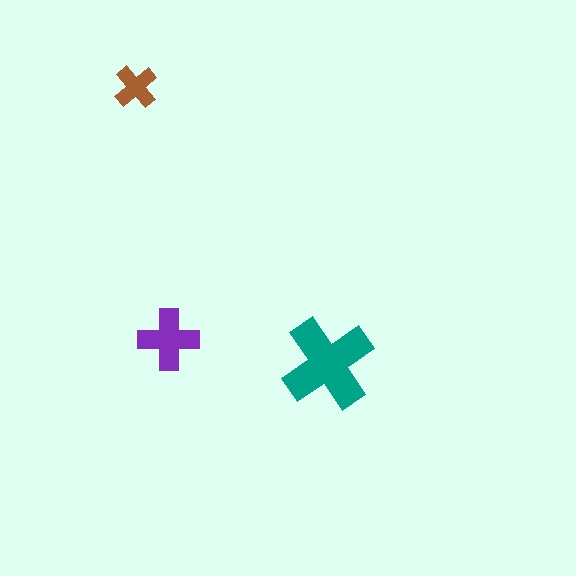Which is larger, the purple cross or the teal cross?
The teal one.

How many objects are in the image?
There are 3 objects in the image.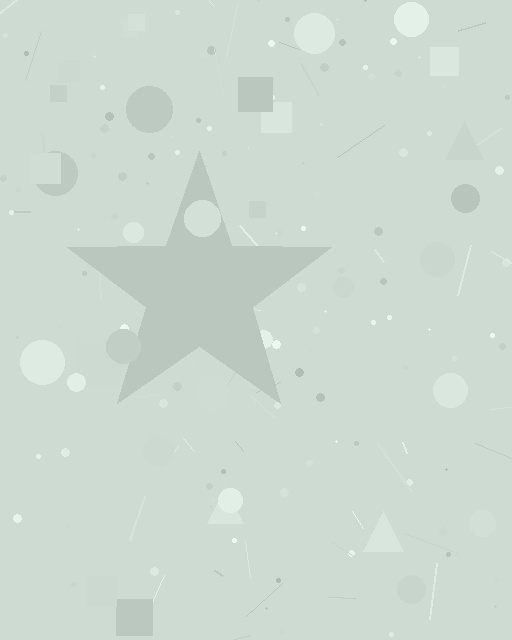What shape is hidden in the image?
A star is hidden in the image.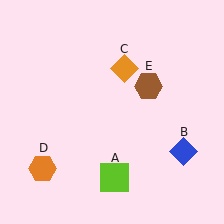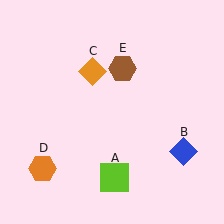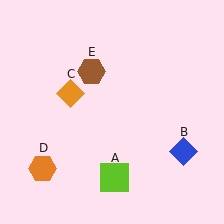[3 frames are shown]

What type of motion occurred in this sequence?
The orange diamond (object C), brown hexagon (object E) rotated counterclockwise around the center of the scene.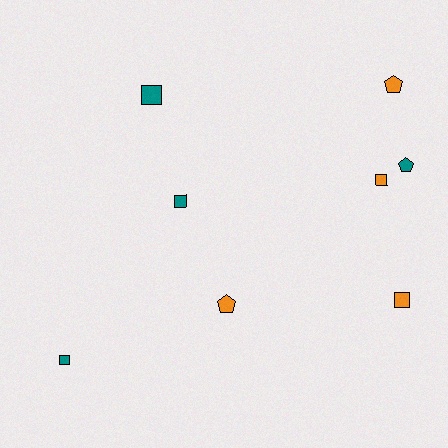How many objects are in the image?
There are 8 objects.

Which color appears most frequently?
Orange, with 4 objects.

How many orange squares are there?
There are 2 orange squares.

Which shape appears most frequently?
Square, with 5 objects.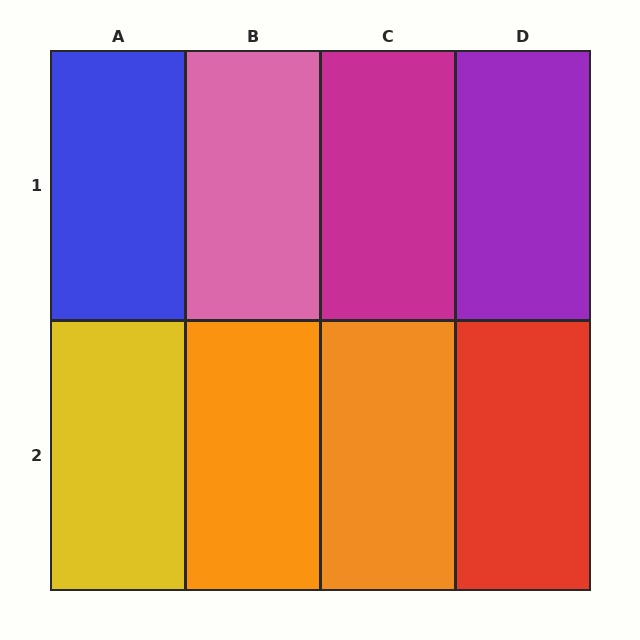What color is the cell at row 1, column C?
Magenta.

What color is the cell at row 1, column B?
Pink.